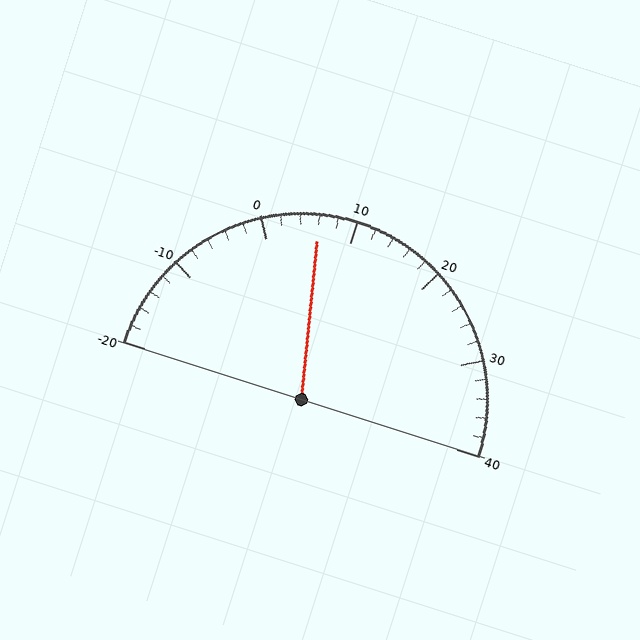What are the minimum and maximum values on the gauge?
The gauge ranges from -20 to 40.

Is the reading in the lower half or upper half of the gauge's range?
The reading is in the lower half of the range (-20 to 40).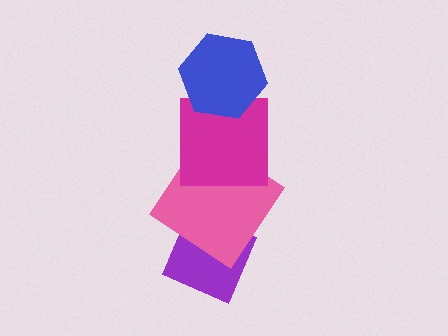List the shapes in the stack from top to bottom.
From top to bottom: the blue hexagon, the magenta square, the pink diamond, the purple diamond.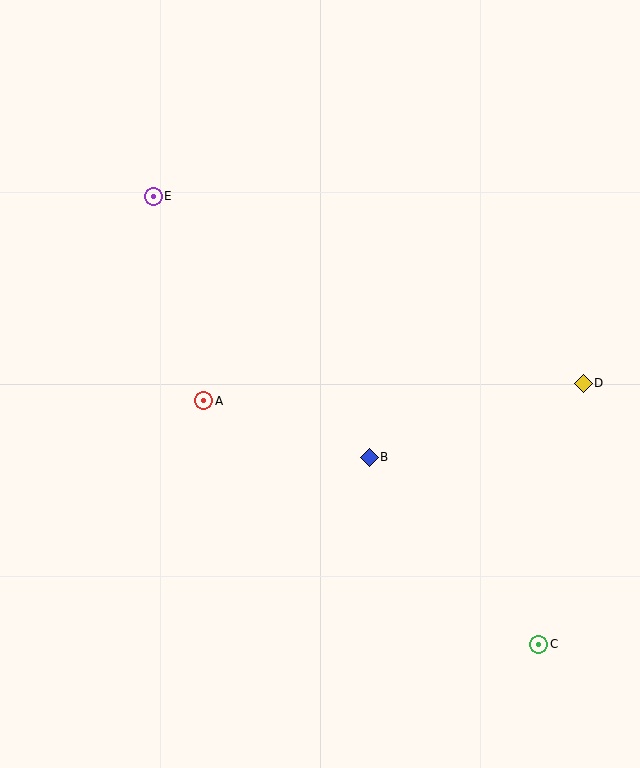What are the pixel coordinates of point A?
Point A is at (204, 401).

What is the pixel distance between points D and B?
The distance between D and B is 227 pixels.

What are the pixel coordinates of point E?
Point E is at (153, 196).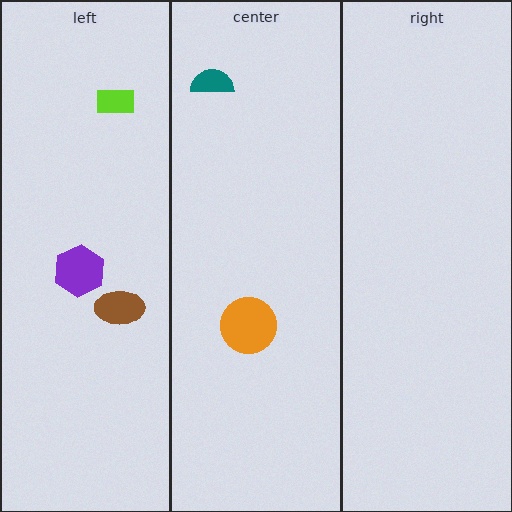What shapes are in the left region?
The brown ellipse, the purple hexagon, the lime rectangle.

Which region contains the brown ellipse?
The left region.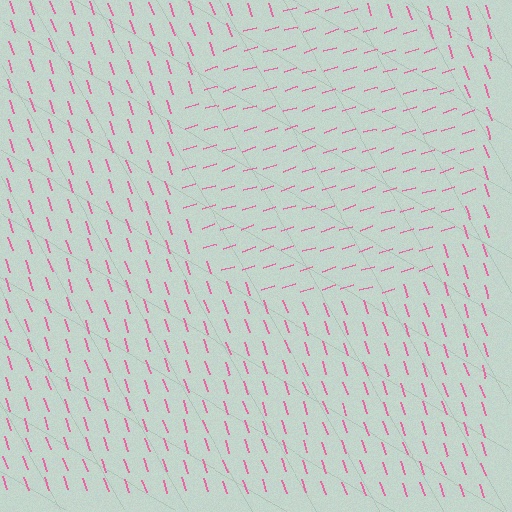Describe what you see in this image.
The image is filled with small pink line segments. A circle region in the image has lines oriented differently from the surrounding lines, creating a visible texture boundary.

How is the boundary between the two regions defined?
The boundary is defined purely by a change in line orientation (approximately 89 degrees difference). All lines are the same color and thickness.